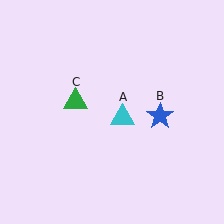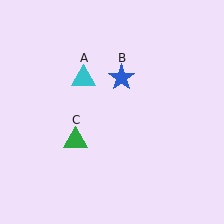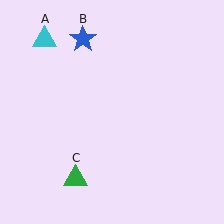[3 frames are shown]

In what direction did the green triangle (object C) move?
The green triangle (object C) moved down.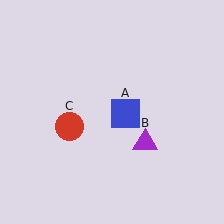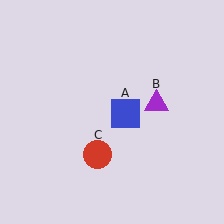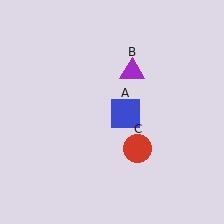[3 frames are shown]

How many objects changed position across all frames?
2 objects changed position: purple triangle (object B), red circle (object C).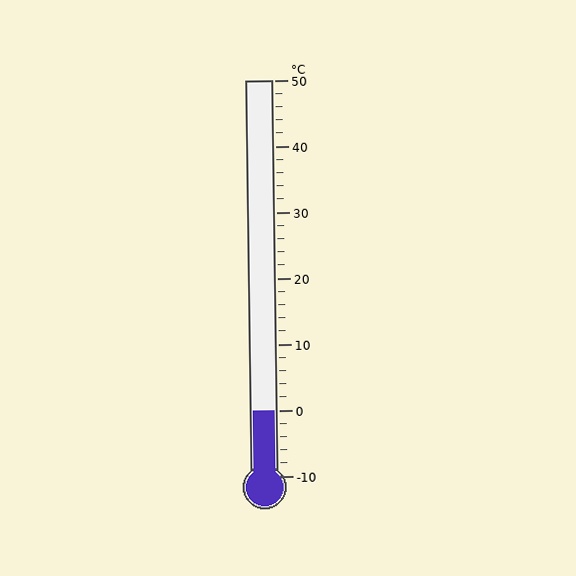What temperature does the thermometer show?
The thermometer shows approximately 0°C.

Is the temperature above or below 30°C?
The temperature is below 30°C.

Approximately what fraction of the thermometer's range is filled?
The thermometer is filled to approximately 15% of its range.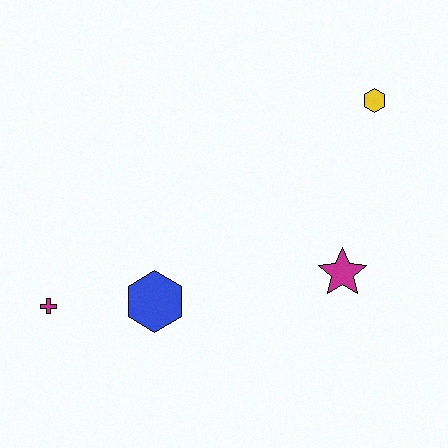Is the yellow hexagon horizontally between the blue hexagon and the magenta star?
No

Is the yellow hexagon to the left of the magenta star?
No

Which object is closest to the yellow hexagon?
The magenta star is closest to the yellow hexagon.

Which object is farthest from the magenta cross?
The yellow hexagon is farthest from the magenta cross.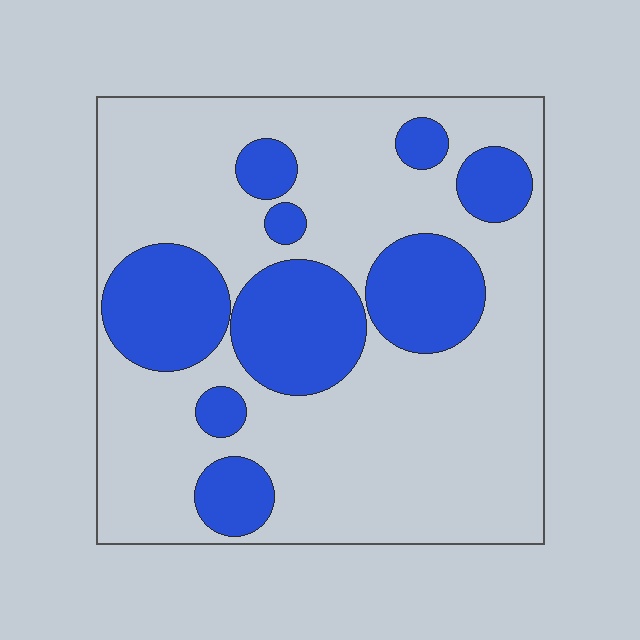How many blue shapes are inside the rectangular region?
9.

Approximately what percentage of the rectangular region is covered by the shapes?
Approximately 30%.